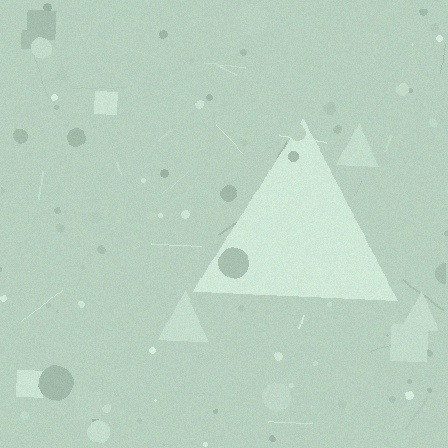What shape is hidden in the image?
A triangle is hidden in the image.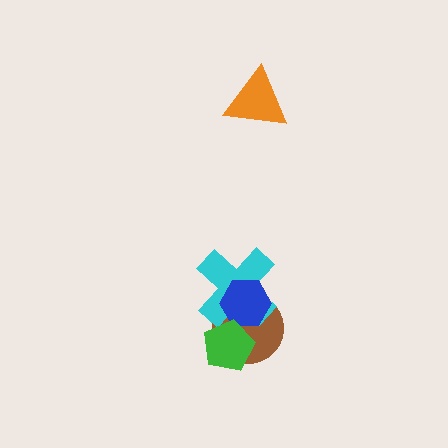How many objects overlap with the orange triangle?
0 objects overlap with the orange triangle.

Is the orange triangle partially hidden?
No, no other shape covers it.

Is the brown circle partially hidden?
Yes, it is partially covered by another shape.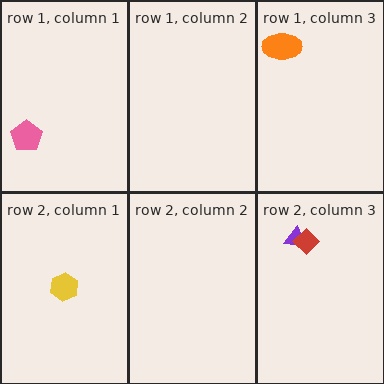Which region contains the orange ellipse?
The row 1, column 3 region.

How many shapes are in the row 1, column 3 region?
1.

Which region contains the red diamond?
The row 2, column 3 region.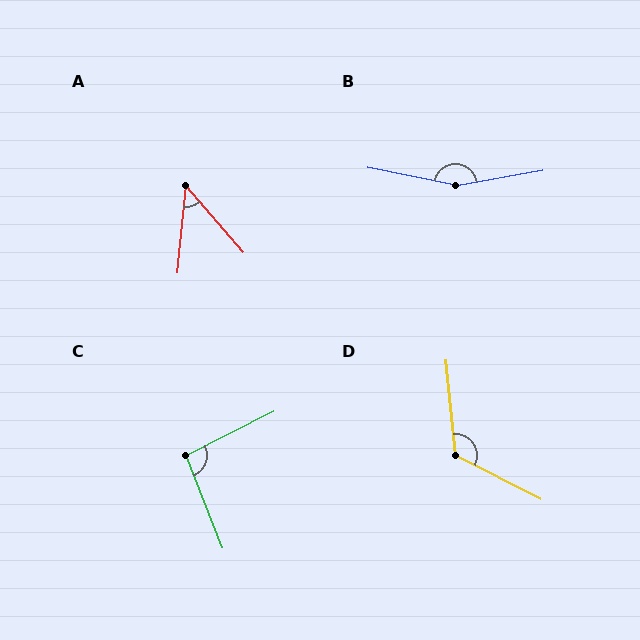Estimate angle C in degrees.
Approximately 95 degrees.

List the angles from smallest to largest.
A (46°), C (95°), D (122°), B (159°).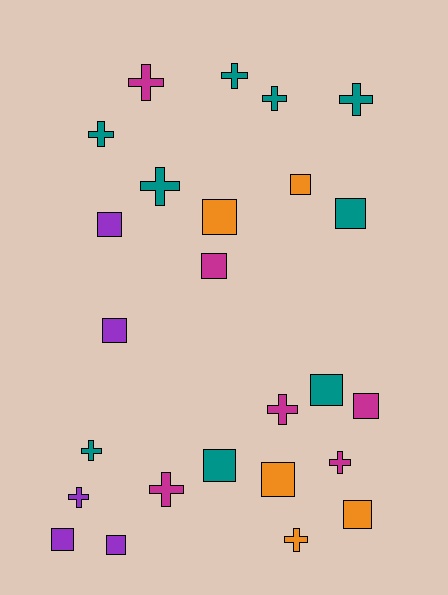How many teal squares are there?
There are 3 teal squares.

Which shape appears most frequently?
Square, with 13 objects.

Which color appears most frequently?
Teal, with 9 objects.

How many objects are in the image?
There are 25 objects.